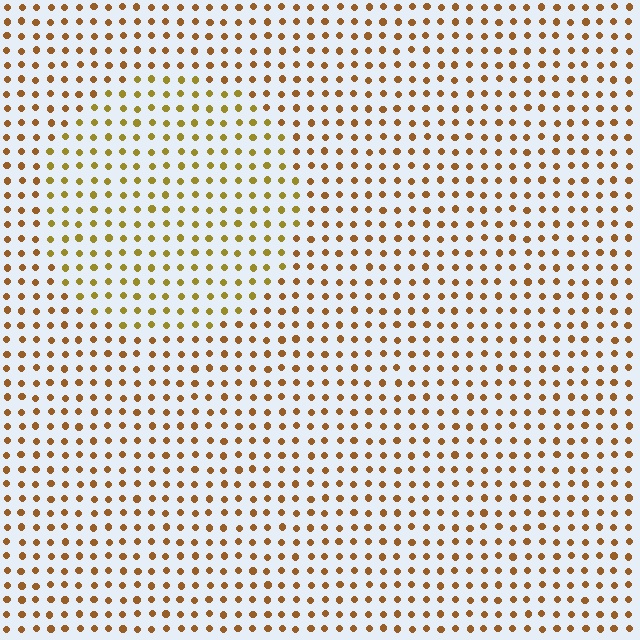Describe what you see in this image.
The image is filled with small brown elements in a uniform arrangement. A circle-shaped region is visible where the elements are tinted to a slightly different hue, forming a subtle color boundary.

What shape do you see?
I see a circle.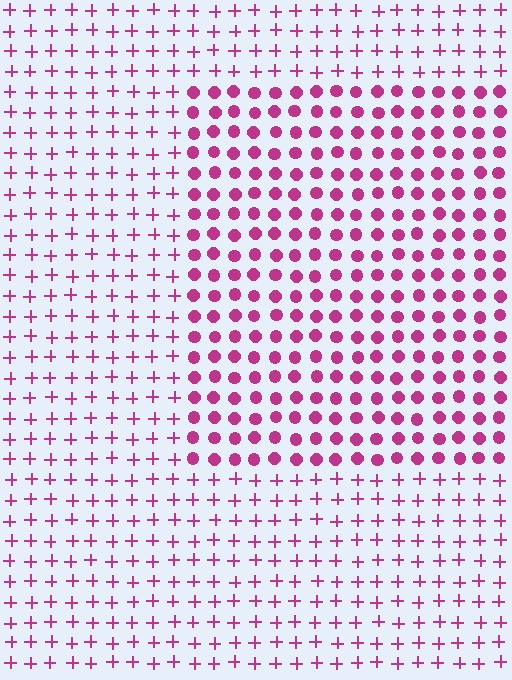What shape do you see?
I see a rectangle.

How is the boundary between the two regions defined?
The boundary is defined by a change in element shape: circles inside vs. plus signs outside. All elements share the same color and spacing.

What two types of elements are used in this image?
The image uses circles inside the rectangle region and plus signs outside it.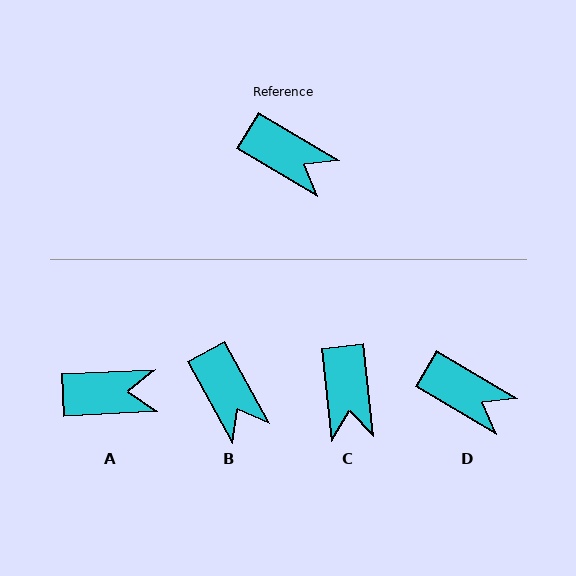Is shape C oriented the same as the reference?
No, it is off by about 53 degrees.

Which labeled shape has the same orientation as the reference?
D.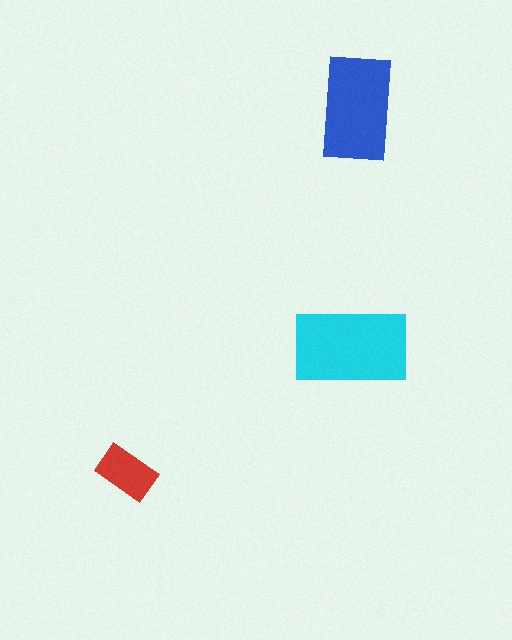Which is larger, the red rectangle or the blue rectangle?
The blue one.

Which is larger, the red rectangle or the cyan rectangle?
The cyan one.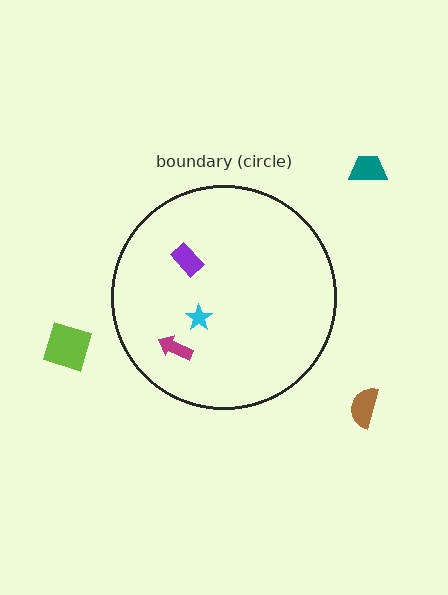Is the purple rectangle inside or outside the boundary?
Inside.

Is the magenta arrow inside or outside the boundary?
Inside.